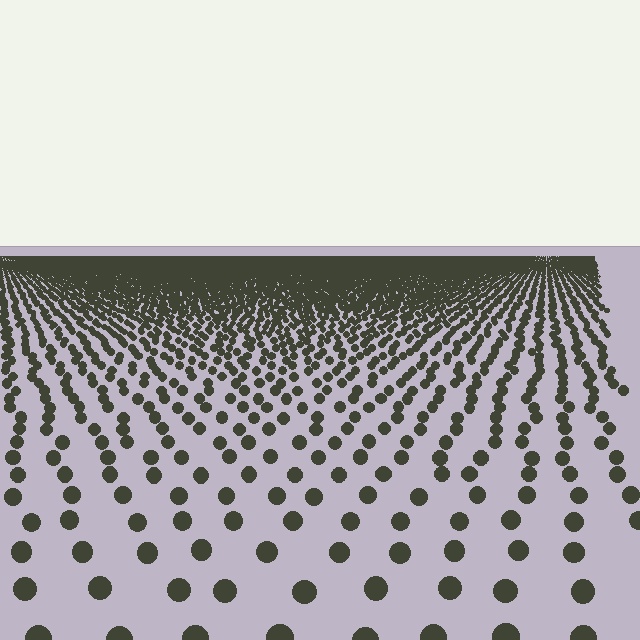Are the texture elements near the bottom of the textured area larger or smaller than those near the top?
Larger. Near the bottom, elements are closer to the viewer and appear at a bigger on-screen size.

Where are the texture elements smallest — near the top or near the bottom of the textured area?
Near the top.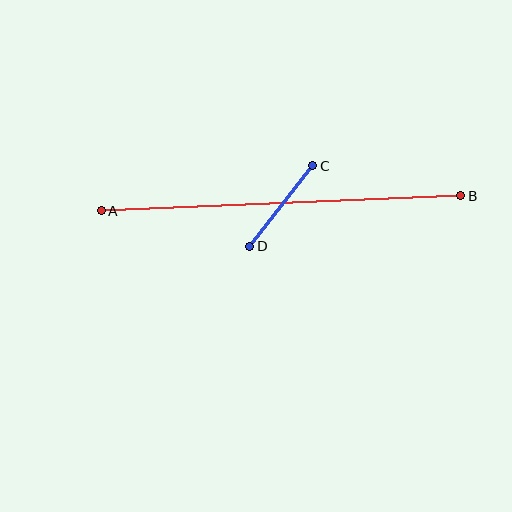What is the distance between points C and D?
The distance is approximately 102 pixels.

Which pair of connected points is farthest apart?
Points A and B are farthest apart.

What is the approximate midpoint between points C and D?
The midpoint is at approximately (281, 206) pixels.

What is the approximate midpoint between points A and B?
The midpoint is at approximately (281, 203) pixels.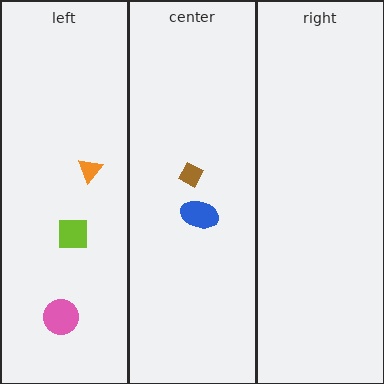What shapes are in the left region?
The pink circle, the orange triangle, the lime square.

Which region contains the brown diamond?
The center region.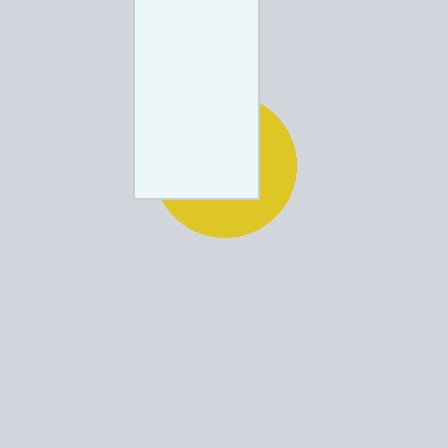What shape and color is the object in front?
The object in front is a white rectangle.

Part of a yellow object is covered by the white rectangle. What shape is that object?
It is a circle.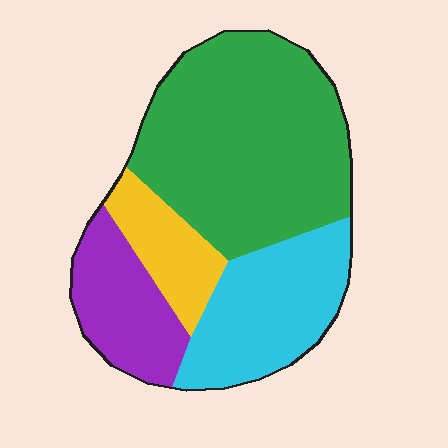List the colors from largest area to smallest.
From largest to smallest: green, cyan, purple, yellow.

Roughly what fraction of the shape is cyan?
Cyan takes up between a sixth and a third of the shape.